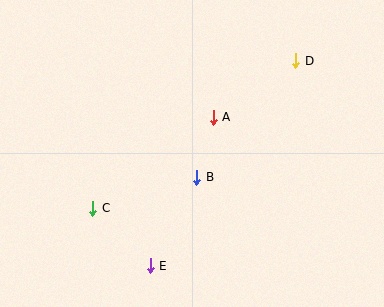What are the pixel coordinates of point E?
Point E is at (150, 266).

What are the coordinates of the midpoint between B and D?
The midpoint between B and D is at (246, 119).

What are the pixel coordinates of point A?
Point A is at (213, 117).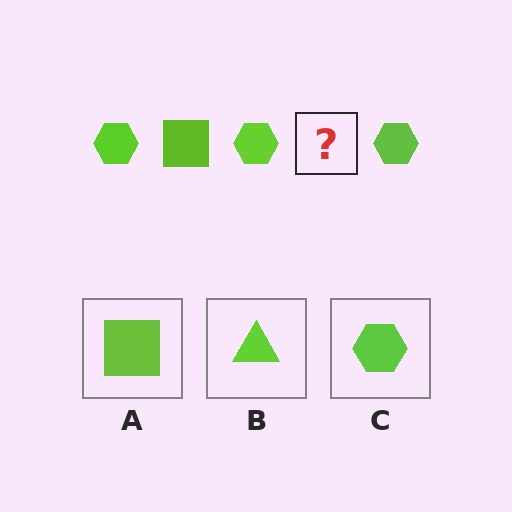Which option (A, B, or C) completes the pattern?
A.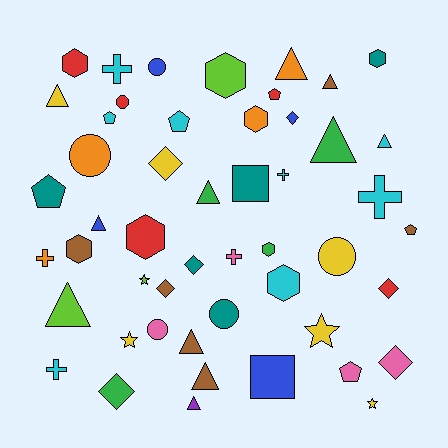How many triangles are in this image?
There are 11 triangles.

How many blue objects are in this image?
There are 4 blue objects.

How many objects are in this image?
There are 50 objects.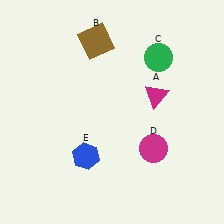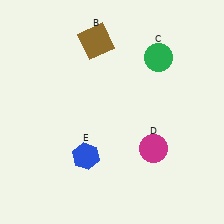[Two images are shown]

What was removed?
The magenta triangle (A) was removed in Image 2.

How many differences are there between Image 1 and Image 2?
There is 1 difference between the two images.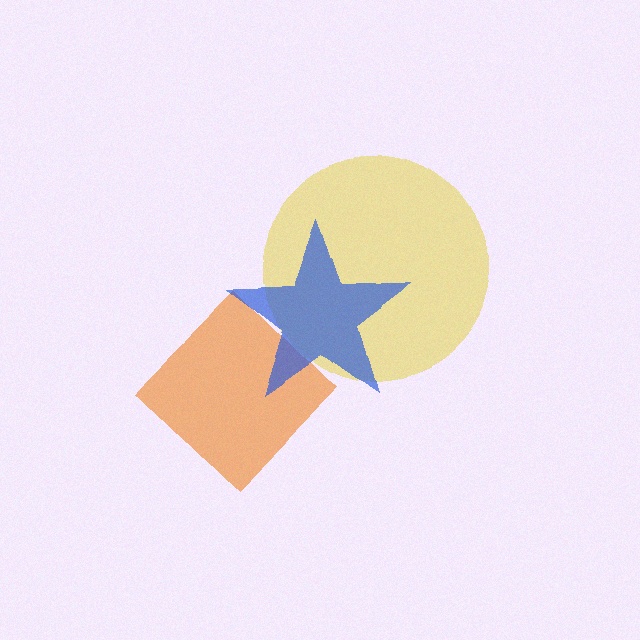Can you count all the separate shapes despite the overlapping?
Yes, there are 3 separate shapes.